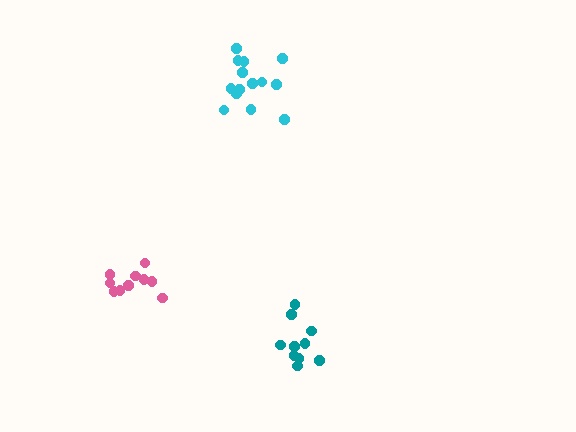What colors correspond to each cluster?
The clusters are colored: pink, cyan, teal.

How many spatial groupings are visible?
There are 3 spatial groupings.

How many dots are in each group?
Group 1: 10 dots, Group 2: 14 dots, Group 3: 10 dots (34 total).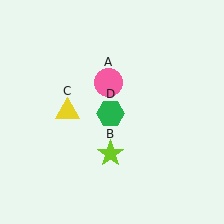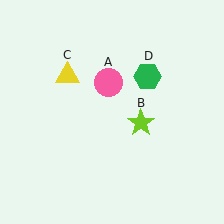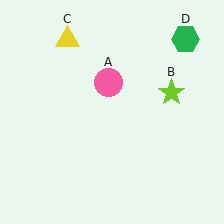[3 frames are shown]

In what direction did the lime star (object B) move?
The lime star (object B) moved up and to the right.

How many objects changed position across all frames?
3 objects changed position: lime star (object B), yellow triangle (object C), green hexagon (object D).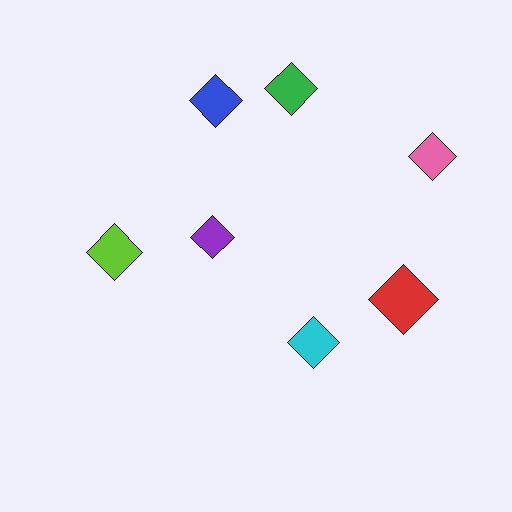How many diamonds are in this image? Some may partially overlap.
There are 7 diamonds.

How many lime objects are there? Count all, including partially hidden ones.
There is 1 lime object.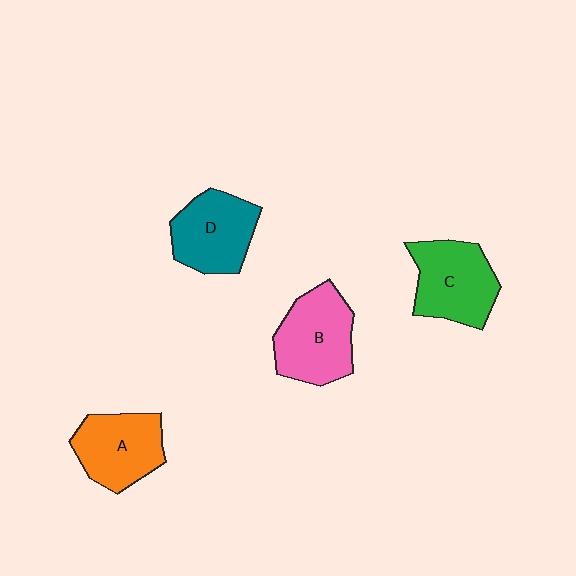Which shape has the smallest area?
Shape A (orange).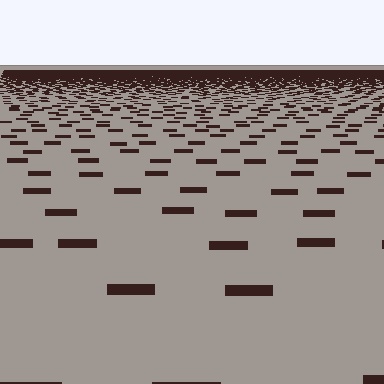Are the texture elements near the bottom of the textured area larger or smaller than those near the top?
Larger. Near the bottom, elements are closer to the viewer and appear at a bigger on-screen size.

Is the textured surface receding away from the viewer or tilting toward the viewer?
The surface is receding away from the viewer. Texture elements get smaller and denser toward the top.